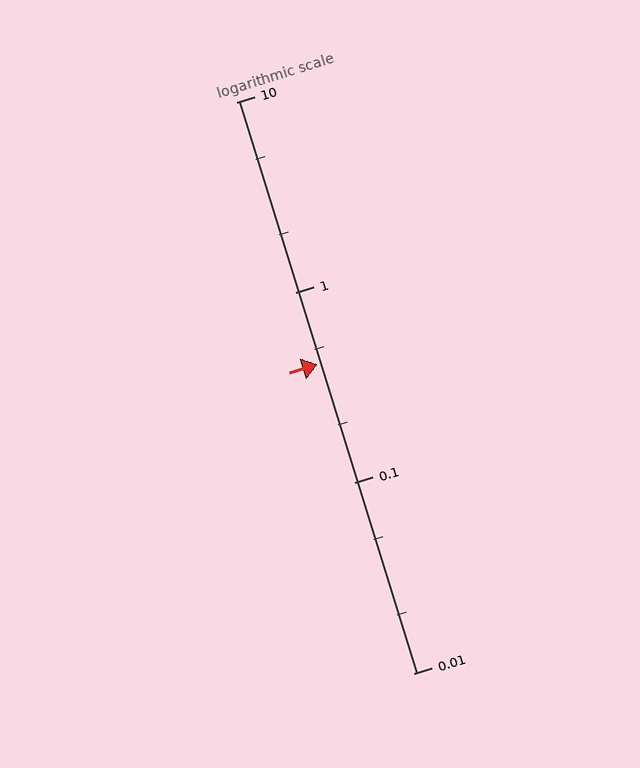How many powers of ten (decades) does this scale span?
The scale spans 3 decades, from 0.01 to 10.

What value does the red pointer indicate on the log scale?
The pointer indicates approximately 0.42.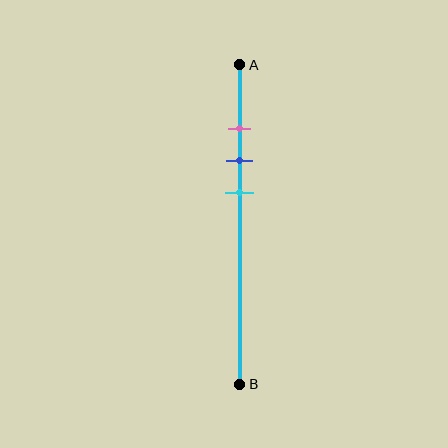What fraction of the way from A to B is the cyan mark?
The cyan mark is approximately 40% (0.4) of the way from A to B.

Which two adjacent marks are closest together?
The pink and blue marks are the closest adjacent pair.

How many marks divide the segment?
There are 3 marks dividing the segment.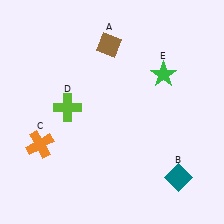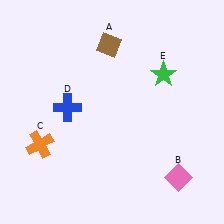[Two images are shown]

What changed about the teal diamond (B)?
In Image 1, B is teal. In Image 2, it changed to pink.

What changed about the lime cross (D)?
In Image 1, D is lime. In Image 2, it changed to blue.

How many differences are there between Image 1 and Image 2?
There are 2 differences between the two images.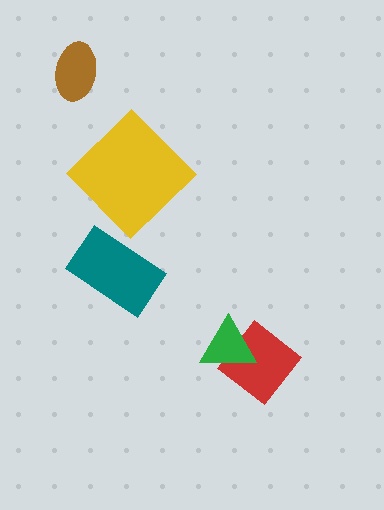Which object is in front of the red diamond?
The green triangle is in front of the red diamond.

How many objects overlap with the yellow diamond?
0 objects overlap with the yellow diamond.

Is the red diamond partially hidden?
Yes, it is partially covered by another shape.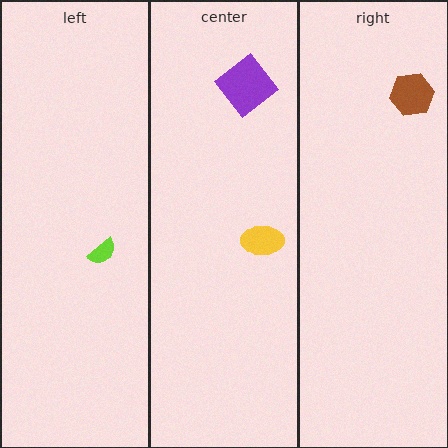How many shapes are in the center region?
2.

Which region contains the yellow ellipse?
The center region.